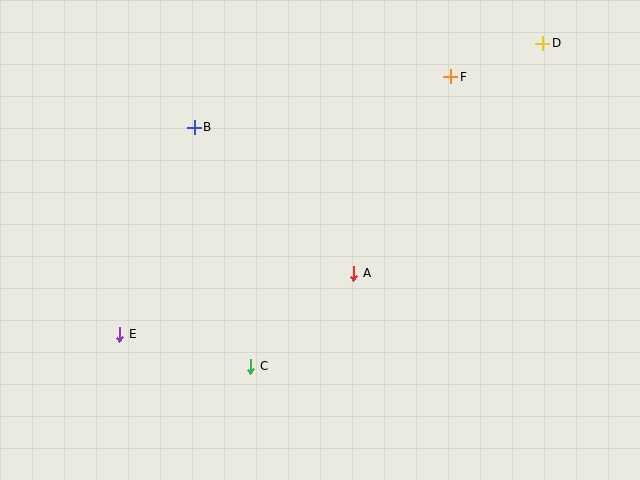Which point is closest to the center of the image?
Point A at (354, 273) is closest to the center.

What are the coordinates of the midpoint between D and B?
The midpoint between D and B is at (369, 85).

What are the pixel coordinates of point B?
Point B is at (194, 127).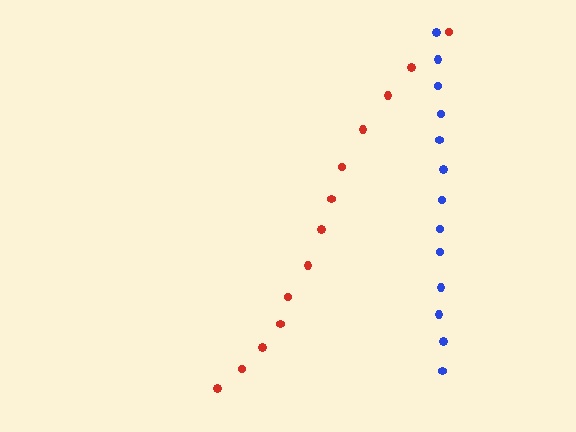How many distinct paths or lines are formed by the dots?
There are 2 distinct paths.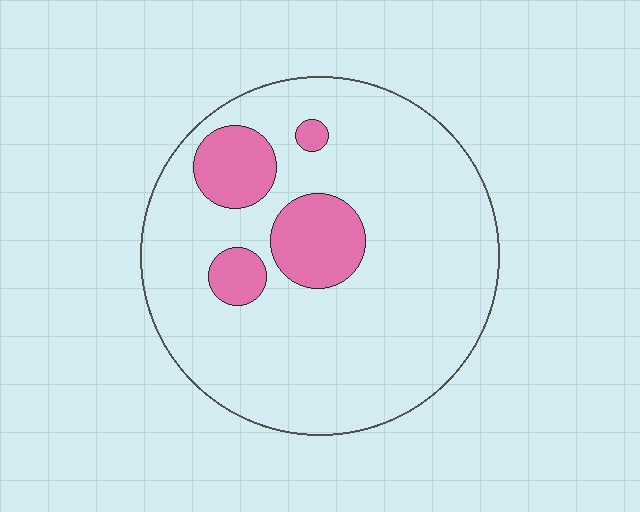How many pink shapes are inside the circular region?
4.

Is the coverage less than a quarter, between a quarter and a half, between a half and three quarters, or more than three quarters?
Less than a quarter.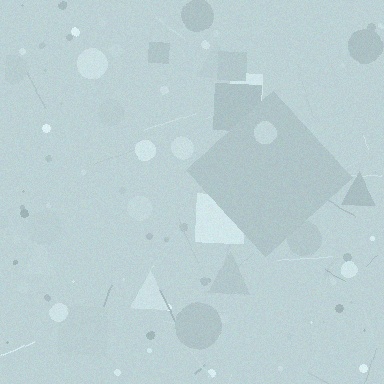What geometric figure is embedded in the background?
A diamond is embedded in the background.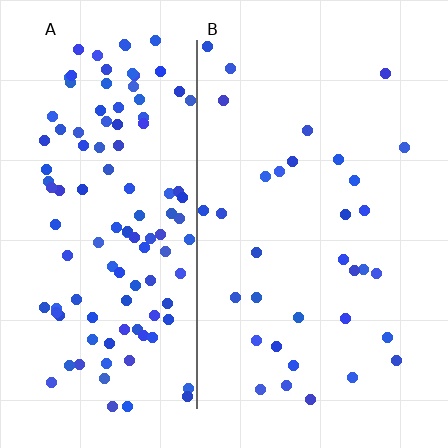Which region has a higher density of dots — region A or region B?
A (the left).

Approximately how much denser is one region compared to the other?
Approximately 3.5× — region A over region B.